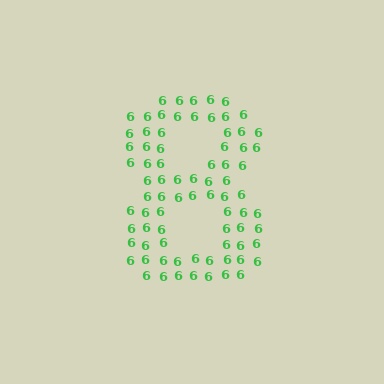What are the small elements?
The small elements are digit 6's.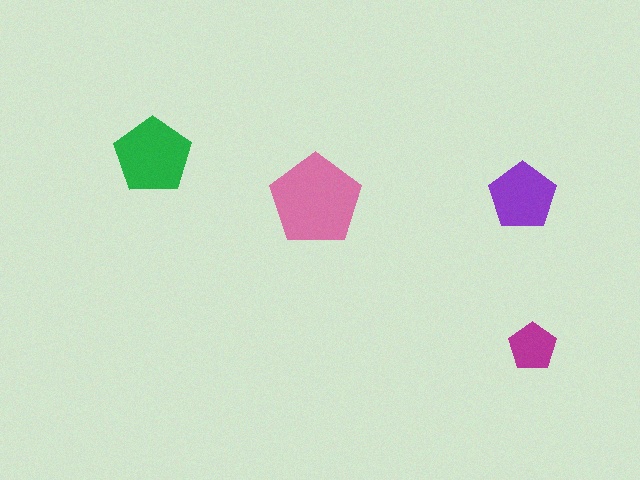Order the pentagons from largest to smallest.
the pink one, the green one, the purple one, the magenta one.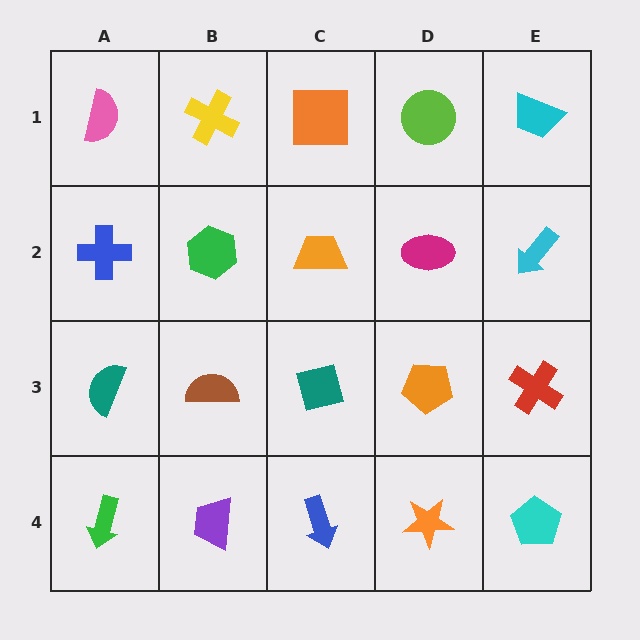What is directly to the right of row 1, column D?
A cyan trapezoid.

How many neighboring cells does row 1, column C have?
3.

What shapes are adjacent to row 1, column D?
A magenta ellipse (row 2, column D), an orange square (row 1, column C), a cyan trapezoid (row 1, column E).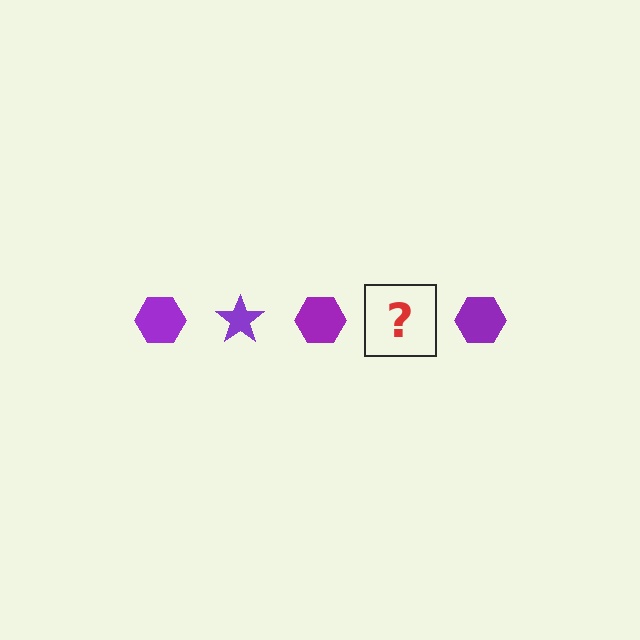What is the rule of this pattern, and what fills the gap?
The rule is that the pattern cycles through hexagon, star shapes in purple. The gap should be filled with a purple star.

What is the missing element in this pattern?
The missing element is a purple star.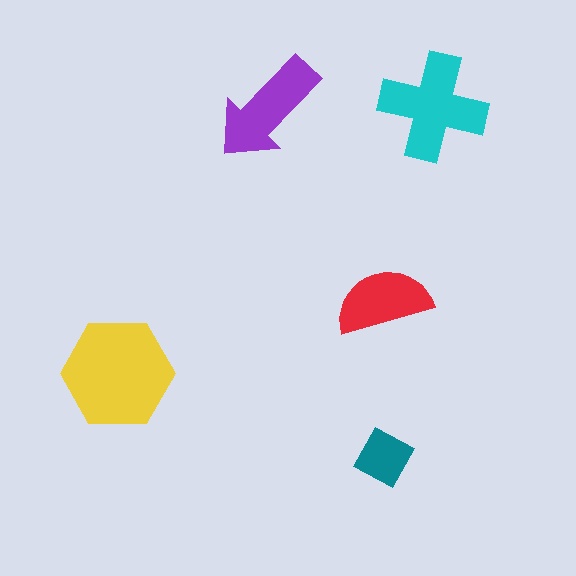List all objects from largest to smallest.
The yellow hexagon, the cyan cross, the purple arrow, the red semicircle, the teal diamond.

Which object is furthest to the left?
The yellow hexagon is leftmost.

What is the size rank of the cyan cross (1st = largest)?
2nd.